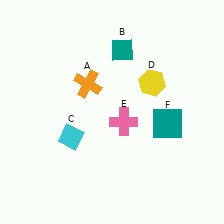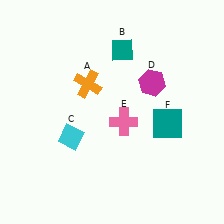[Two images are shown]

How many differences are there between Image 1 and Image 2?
There is 1 difference between the two images.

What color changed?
The hexagon (D) changed from yellow in Image 1 to magenta in Image 2.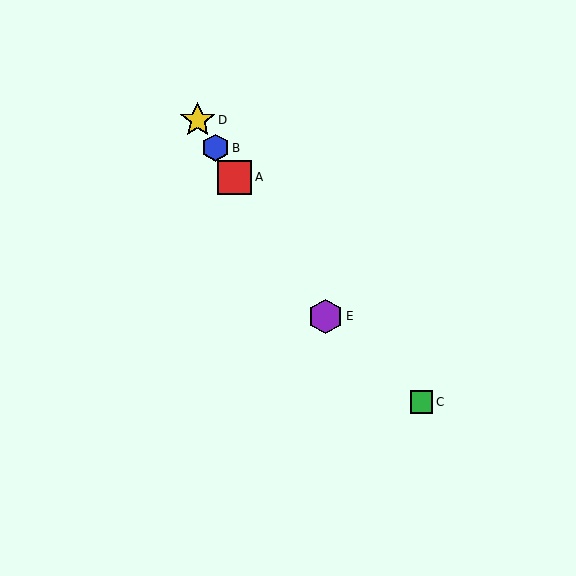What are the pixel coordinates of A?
Object A is at (235, 178).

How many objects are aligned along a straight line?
4 objects (A, B, D, E) are aligned along a straight line.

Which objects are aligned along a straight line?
Objects A, B, D, E are aligned along a straight line.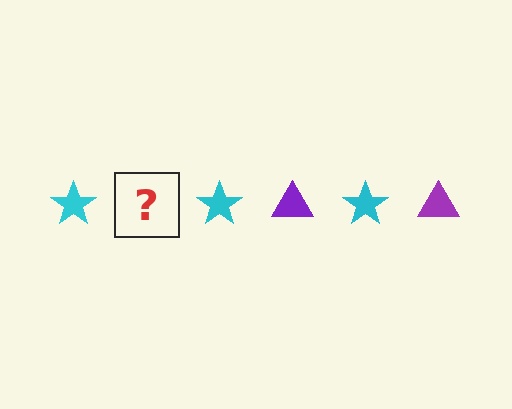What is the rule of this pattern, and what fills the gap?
The rule is that the pattern alternates between cyan star and purple triangle. The gap should be filled with a purple triangle.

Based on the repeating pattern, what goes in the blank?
The blank should be a purple triangle.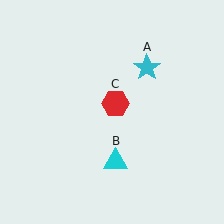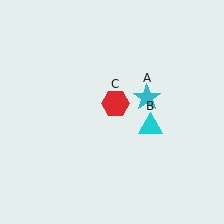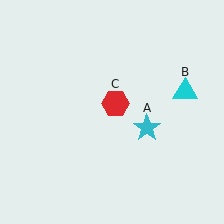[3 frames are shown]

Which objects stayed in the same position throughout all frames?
Red hexagon (object C) remained stationary.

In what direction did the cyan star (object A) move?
The cyan star (object A) moved down.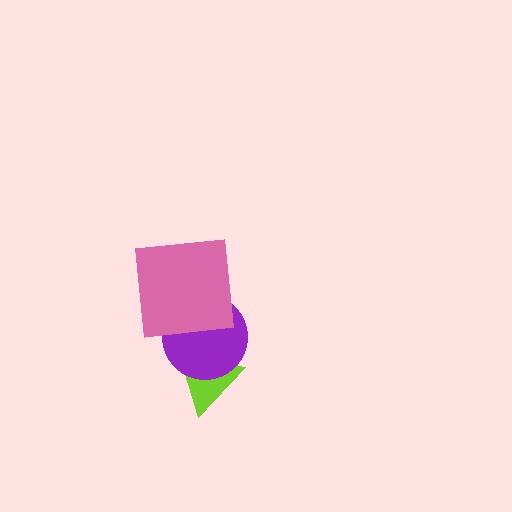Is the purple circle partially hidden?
Yes, it is partially covered by another shape.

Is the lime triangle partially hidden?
Yes, it is partially covered by another shape.